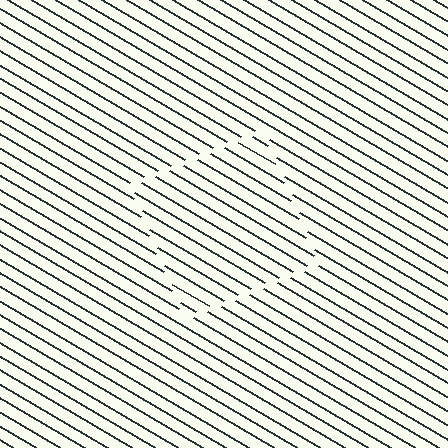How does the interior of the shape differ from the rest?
The interior of the shape contains the same grating, shifted by half a period — the contour is defined by the phase discontinuity where line-ends from the inner and outer gratings abut.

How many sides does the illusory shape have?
4 sides — the line-ends trace a square.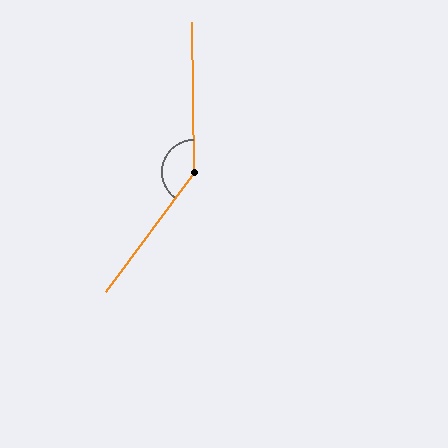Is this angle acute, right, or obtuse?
It is obtuse.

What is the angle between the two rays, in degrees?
Approximately 143 degrees.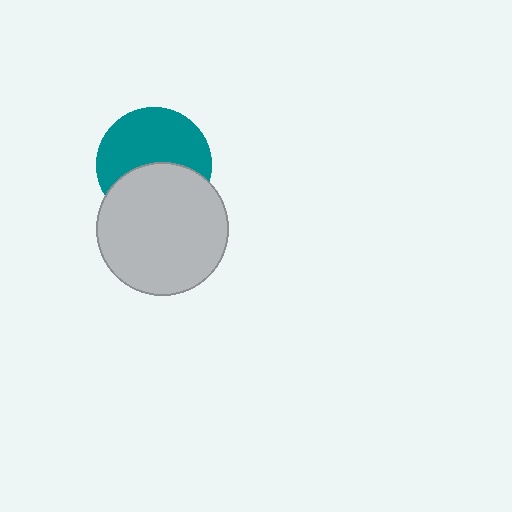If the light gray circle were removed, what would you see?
You would see the complete teal circle.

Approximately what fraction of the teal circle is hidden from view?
Roughly 43% of the teal circle is hidden behind the light gray circle.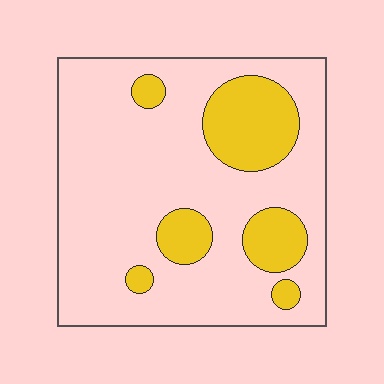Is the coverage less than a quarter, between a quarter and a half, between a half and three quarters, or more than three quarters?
Less than a quarter.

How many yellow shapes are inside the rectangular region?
6.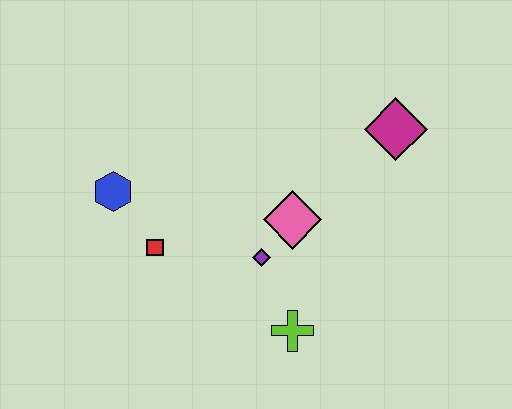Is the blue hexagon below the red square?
No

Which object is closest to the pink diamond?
The purple diamond is closest to the pink diamond.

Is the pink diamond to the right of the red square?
Yes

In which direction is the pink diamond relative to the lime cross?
The pink diamond is above the lime cross.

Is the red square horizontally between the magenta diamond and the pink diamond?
No